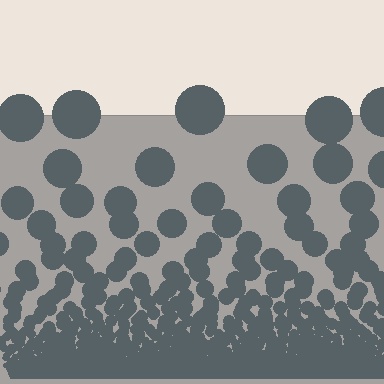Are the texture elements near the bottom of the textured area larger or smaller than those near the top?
Smaller. The gradient is inverted — elements near the bottom are smaller and denser.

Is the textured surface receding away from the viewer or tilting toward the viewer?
The surface appears to tilt toward the viewer. Texture elements get larger and sparser toward the top.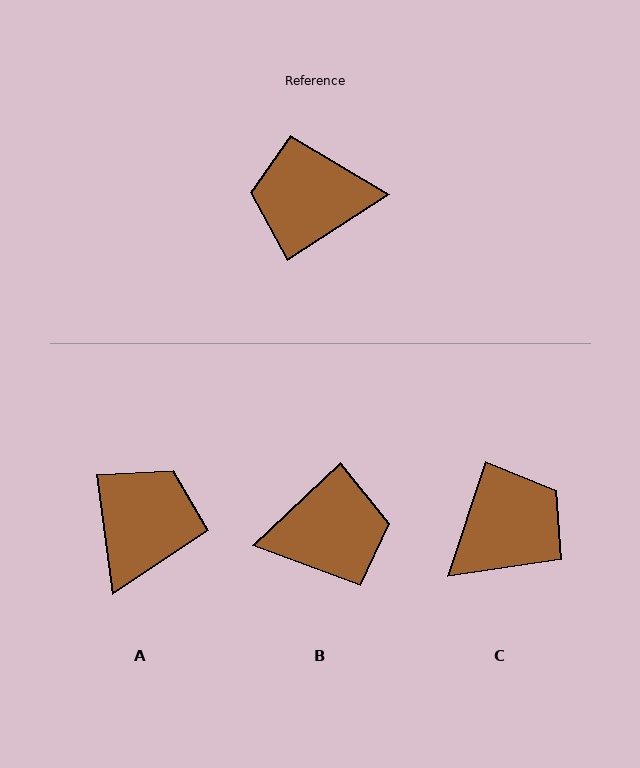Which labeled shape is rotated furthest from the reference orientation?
B, about 170 degrees away.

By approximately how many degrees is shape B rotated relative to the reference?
Approximately 170 degrees clockwise.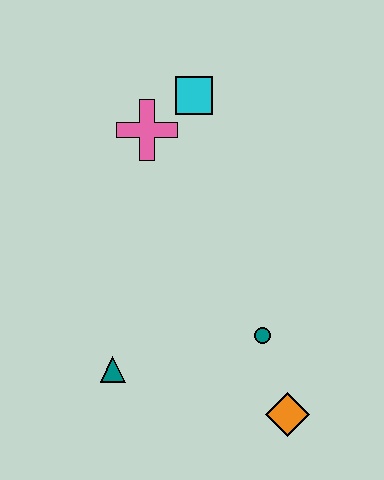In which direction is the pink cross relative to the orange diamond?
The pink cross is above the orange diamond.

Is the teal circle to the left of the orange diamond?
Yes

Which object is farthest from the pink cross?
The orange diamond is farthest from the pink cross.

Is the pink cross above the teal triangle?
Yes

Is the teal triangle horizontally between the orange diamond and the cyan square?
No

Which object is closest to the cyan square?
The pink cross is closest to the cyan square.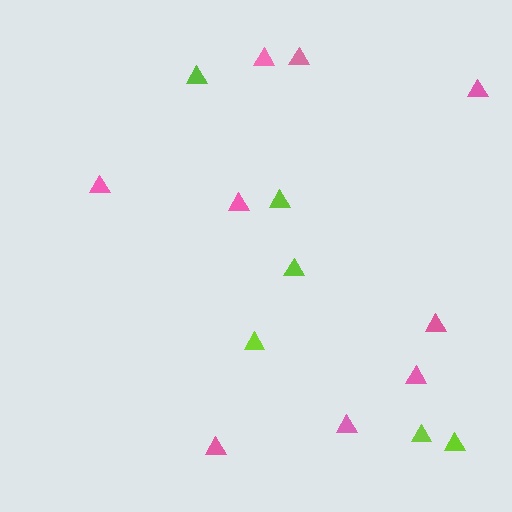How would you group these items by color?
There are 2 groups: one group of pink triangles (9) and one group of lime triangles (6).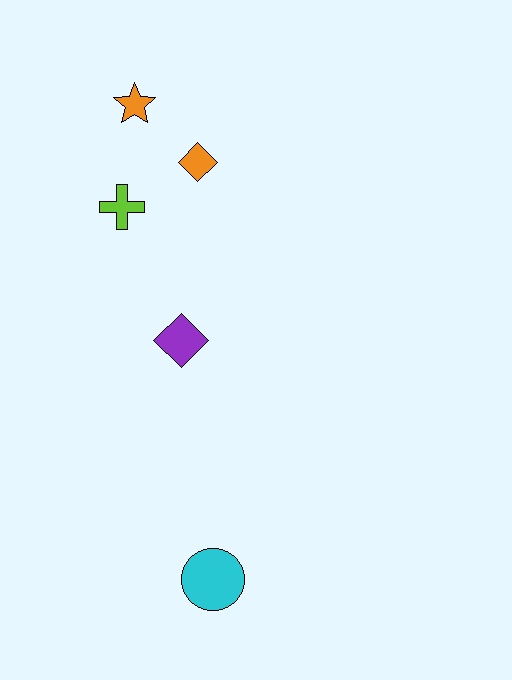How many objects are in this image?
There are 5 objects.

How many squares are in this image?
There are no squares.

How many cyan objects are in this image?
There is 1 cyan object.